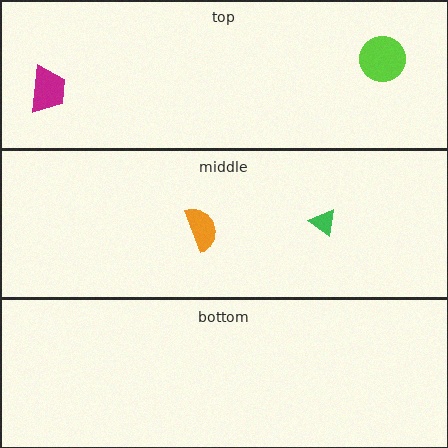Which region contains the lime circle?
The top region.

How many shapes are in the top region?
2.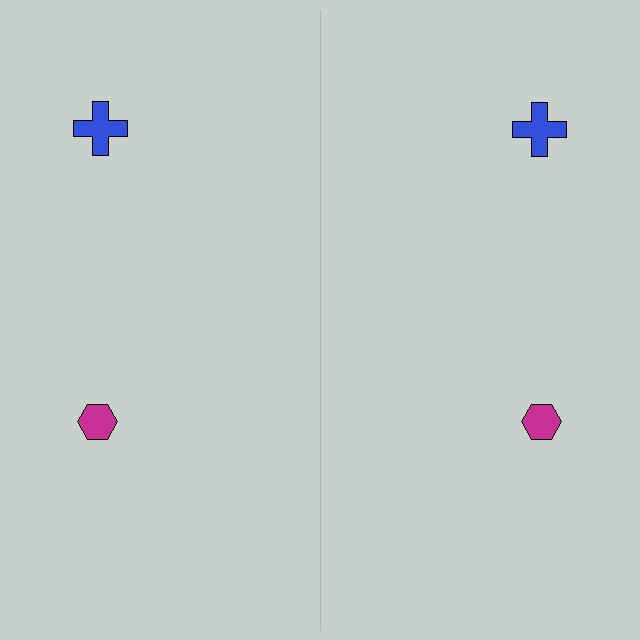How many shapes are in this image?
There are 4 shapes in this image.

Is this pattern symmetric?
Yes, this pattern has bilateral (reflection) symmetry.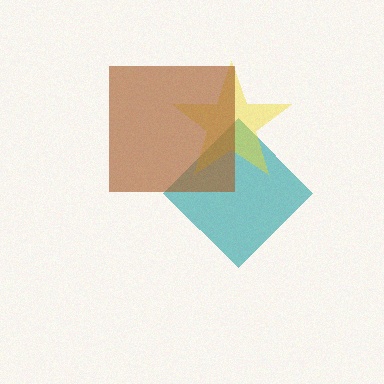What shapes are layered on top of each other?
The layered shapes are: a teal diamond, a yellow star, a brown square.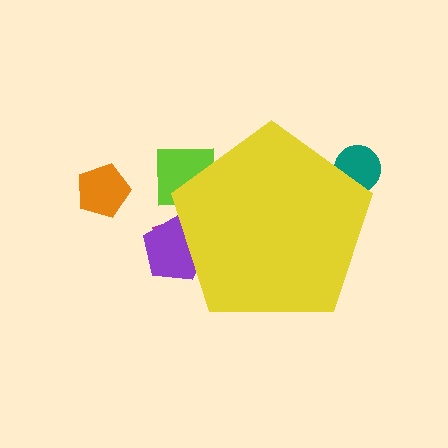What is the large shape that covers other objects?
A yellow pentagon.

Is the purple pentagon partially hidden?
Yes, the purple pentagon is partially hidden behind the yellow pentagon.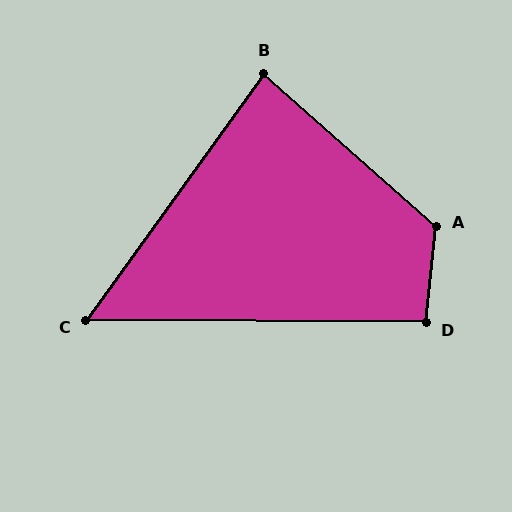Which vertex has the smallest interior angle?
C, at approximately 55 degrees.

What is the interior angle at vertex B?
Approximately 84 degrees (acute).